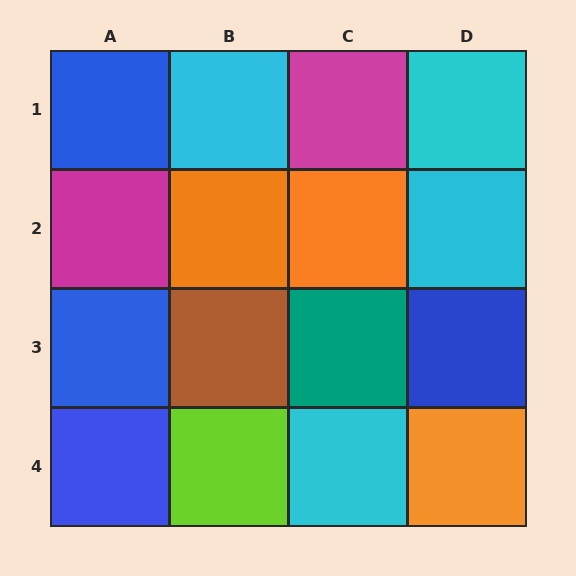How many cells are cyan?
4 cells are cyan.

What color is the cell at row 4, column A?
Blue.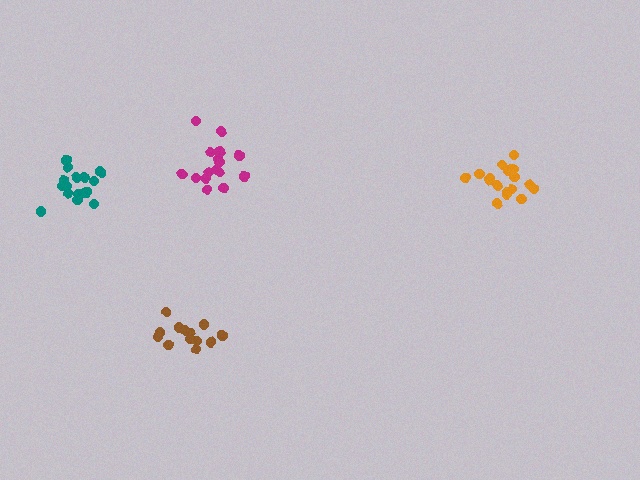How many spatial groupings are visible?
There are 4 spatial groupings.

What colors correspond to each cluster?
The clusters are colored: orange, brown, magenta, teal.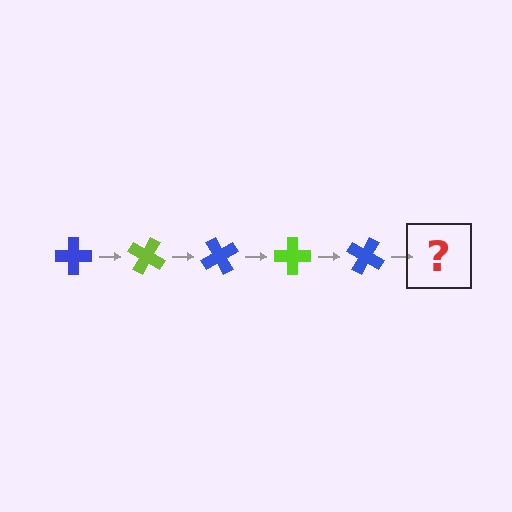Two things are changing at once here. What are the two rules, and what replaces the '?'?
The two rules are that it rotates 30 degrees each step and the color cycles through blue and lime. The '?' should be a lime cross, rotated 150 degrees from the start.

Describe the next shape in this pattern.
It should be a lime cross, rotated 150 degrees from the start.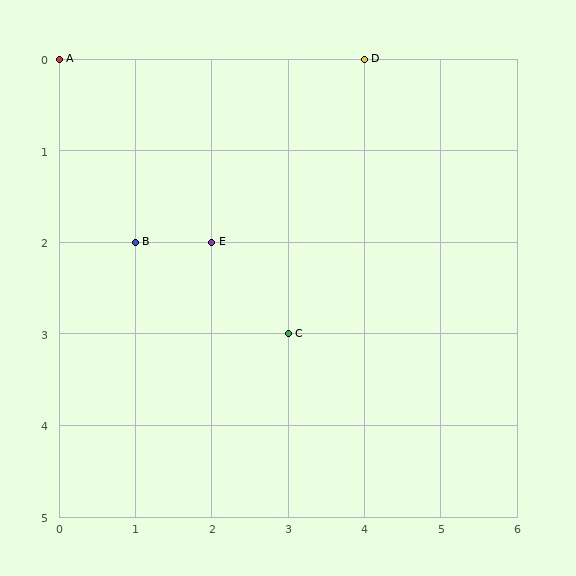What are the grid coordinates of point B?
Point B is at grid coordinates (1, 2).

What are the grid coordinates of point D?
Point D is at grid coordinates (4, 0).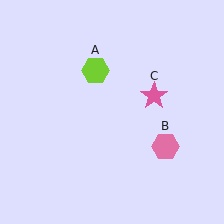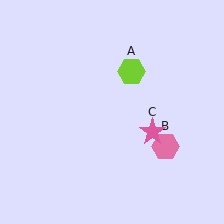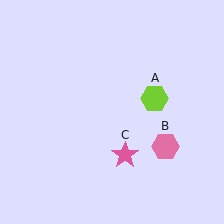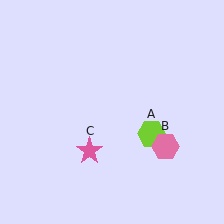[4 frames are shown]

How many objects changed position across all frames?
2 objects changed position: lime hexagon (object A), pink star (object C).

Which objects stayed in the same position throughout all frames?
Pink hexagon (object B) remained stationary.